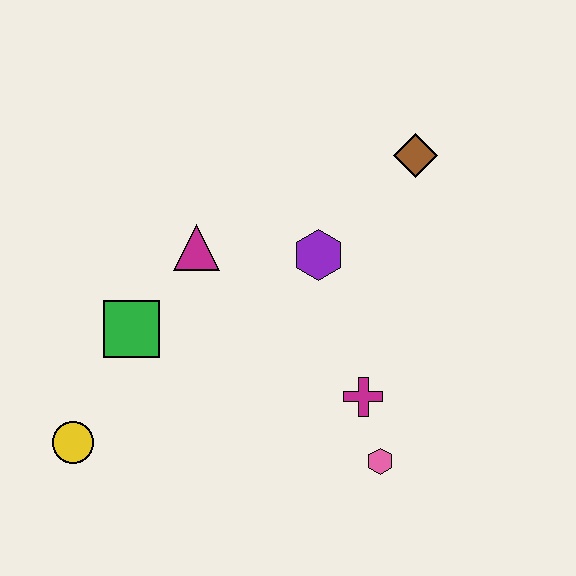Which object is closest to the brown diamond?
The purple hexagon is closest to the brown diamond.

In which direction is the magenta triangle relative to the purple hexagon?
The magenta triangle is to the left of the purple hexagon.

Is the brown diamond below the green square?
No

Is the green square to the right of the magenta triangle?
No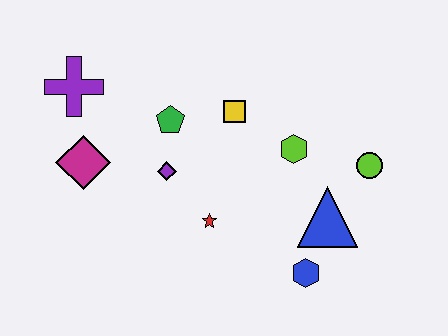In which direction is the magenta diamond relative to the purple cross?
The magenta diamond is below the purple cross.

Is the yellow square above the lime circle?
Yes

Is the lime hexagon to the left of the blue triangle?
Yes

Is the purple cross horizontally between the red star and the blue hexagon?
No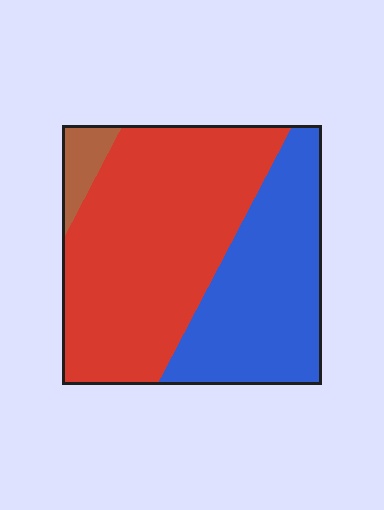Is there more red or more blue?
Red.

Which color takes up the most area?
Red, at roughly 55%.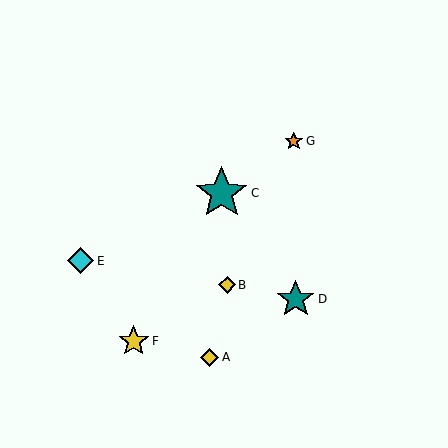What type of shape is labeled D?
Shape D is a teal star.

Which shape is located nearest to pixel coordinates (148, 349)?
The yellow star (labeled F) at (134, 341) is nearest to that location.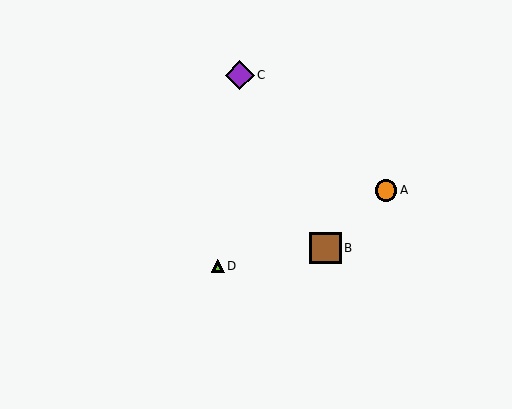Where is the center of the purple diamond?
The center of the purple diamond is at (240, 75).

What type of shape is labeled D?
Shape D is a lime triangle.